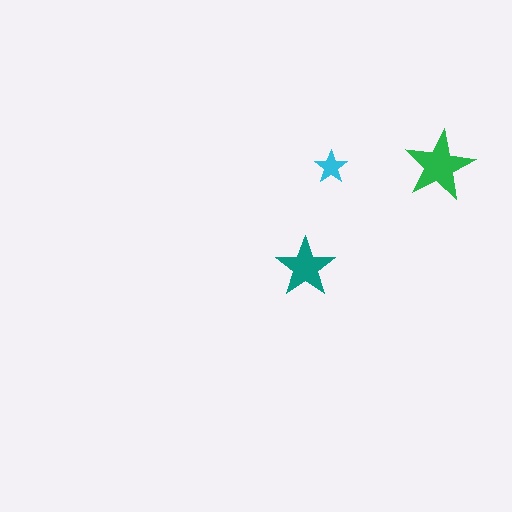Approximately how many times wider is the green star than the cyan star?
About 2 times wider.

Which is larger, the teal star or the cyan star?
The teal one.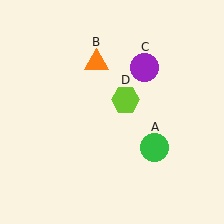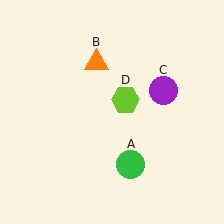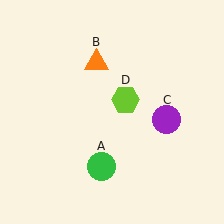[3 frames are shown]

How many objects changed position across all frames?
2 objects changed position: green circle (object A), purple circle (object C).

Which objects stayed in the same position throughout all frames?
Orange triangle (object B) and lime hexagon (object D) remained stationary.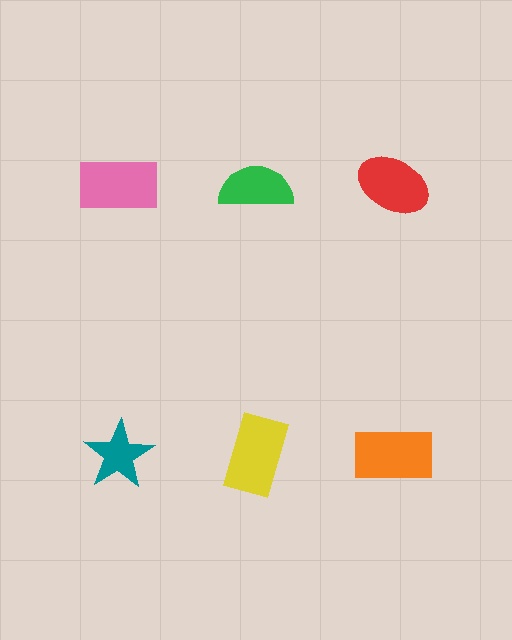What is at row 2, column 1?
A teal star.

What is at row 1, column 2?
A green semicircle.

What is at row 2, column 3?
An orange rectangle.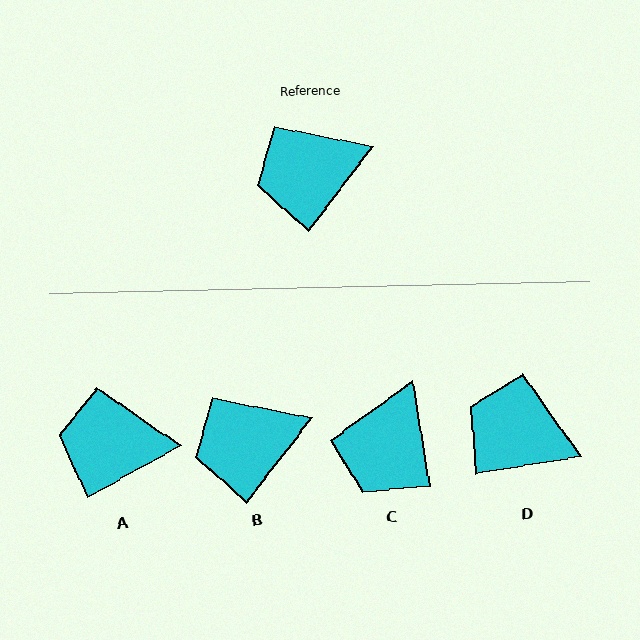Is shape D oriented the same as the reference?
No, it is off by about 43 degrees.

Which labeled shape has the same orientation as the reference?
B.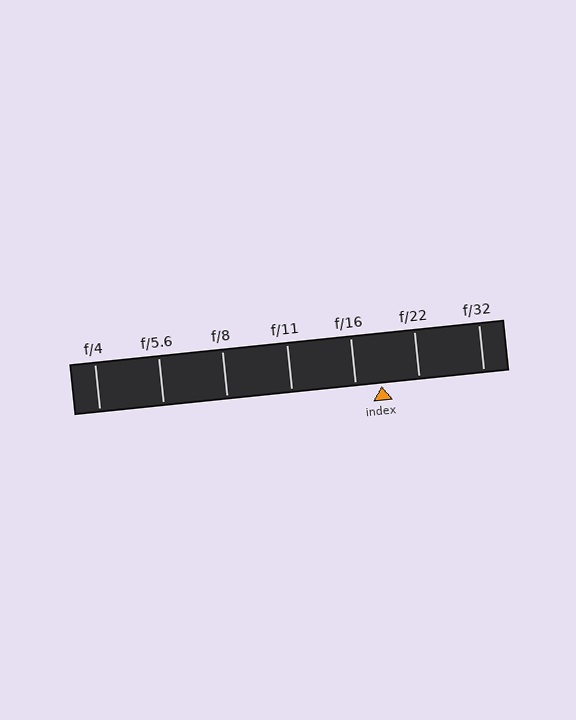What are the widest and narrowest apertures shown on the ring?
The widest aperture shown is f/4 and the narrowest is f/32.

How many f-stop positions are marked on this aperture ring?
There are 7 f-stop positions marked.